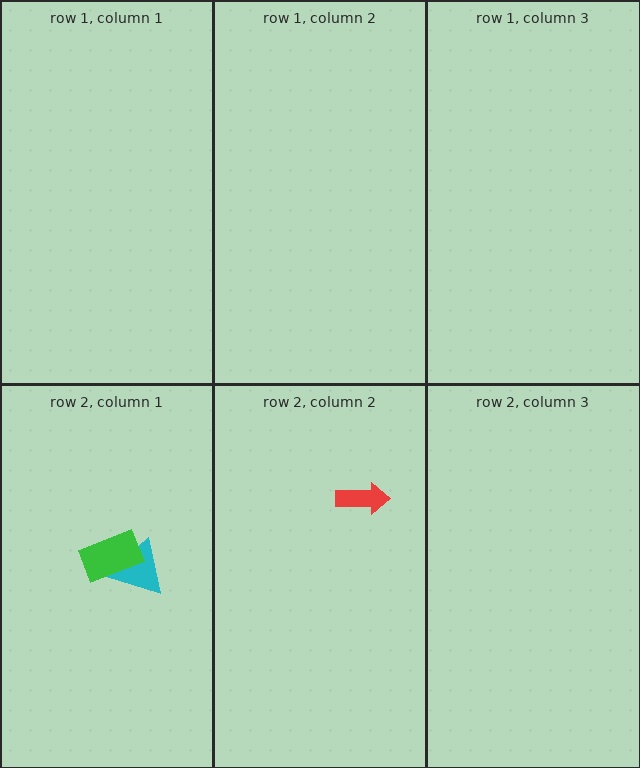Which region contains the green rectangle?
The row 2, column 1 region.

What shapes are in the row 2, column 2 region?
The red arrow.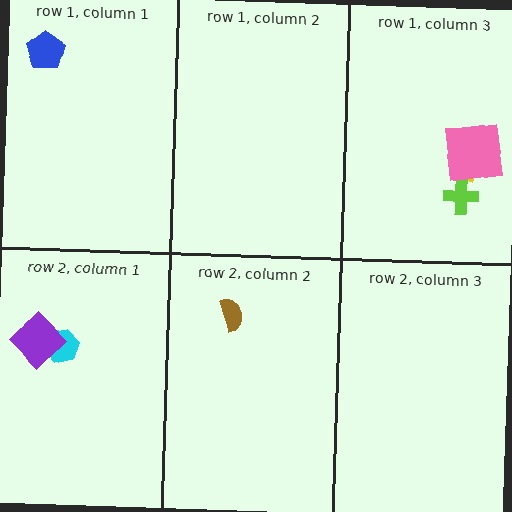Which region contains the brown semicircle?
The row 2, column 2 region.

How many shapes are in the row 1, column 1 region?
1.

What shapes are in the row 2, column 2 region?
The brown semicircle.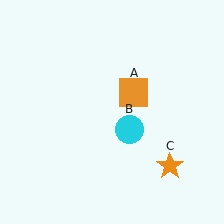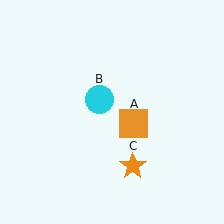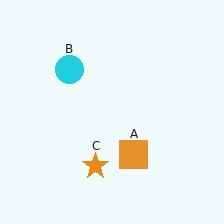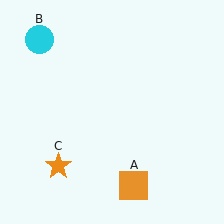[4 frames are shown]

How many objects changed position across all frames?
3 objects changed position: orange square (object A), cyan circle (object B), orange star (object C).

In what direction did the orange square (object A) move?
The orange square (object A) moved down.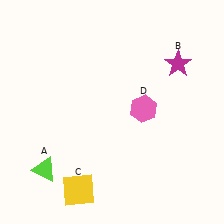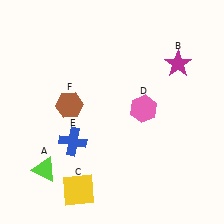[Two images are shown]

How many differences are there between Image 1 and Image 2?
There are 2 differences between the two images.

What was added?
A blue cross (E), a brown hexagon (F) were added in Image 2.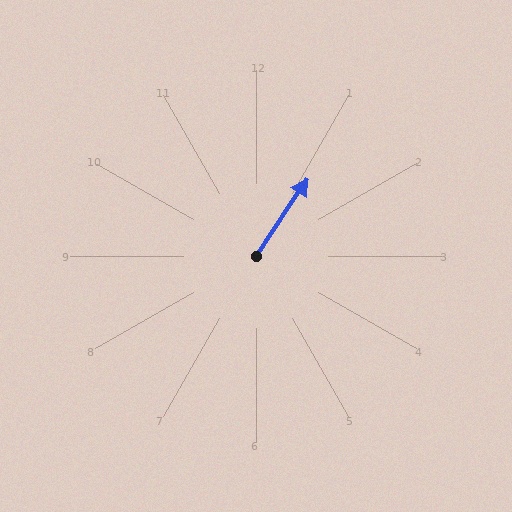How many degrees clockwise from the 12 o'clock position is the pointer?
Approximately 34 degrees.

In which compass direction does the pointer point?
Northeast.